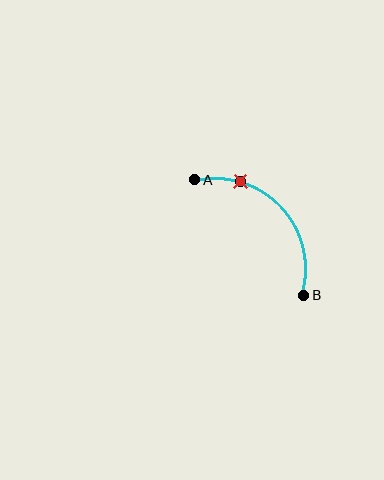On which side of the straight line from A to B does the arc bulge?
The arc bulges above and to the right of the straight line connecting A and B.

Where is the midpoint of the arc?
The arc midpoint is the point on the curve farthest from the straight line joining A and B. It sits above and to the right of that line.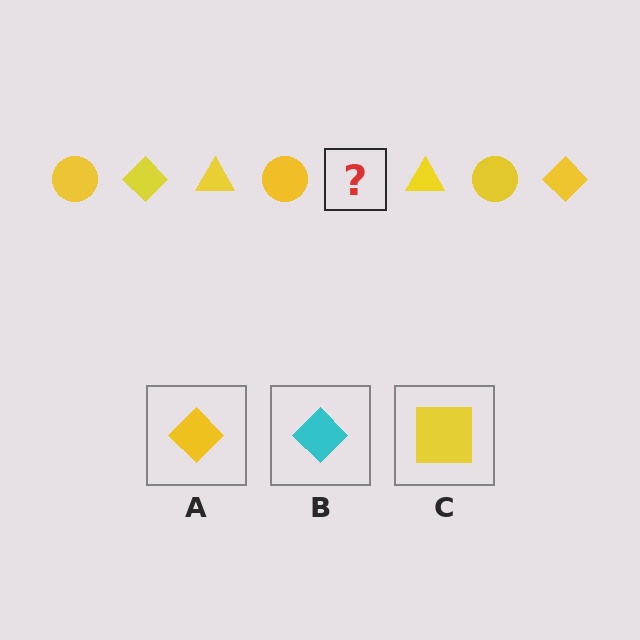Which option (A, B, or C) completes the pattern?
A.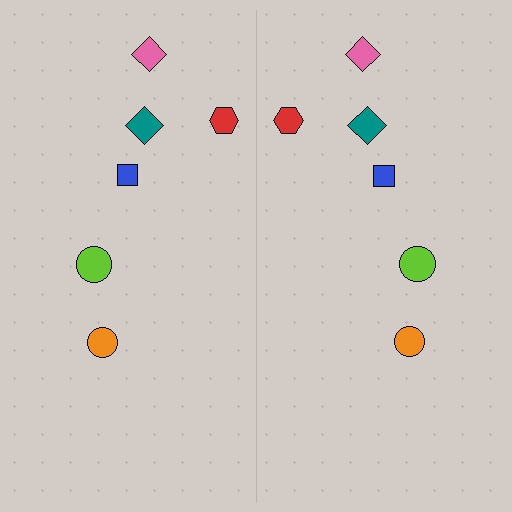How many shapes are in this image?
There are 12 shapes in this image.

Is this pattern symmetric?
Yes, this pattern has bilateral (reflection) symmetry.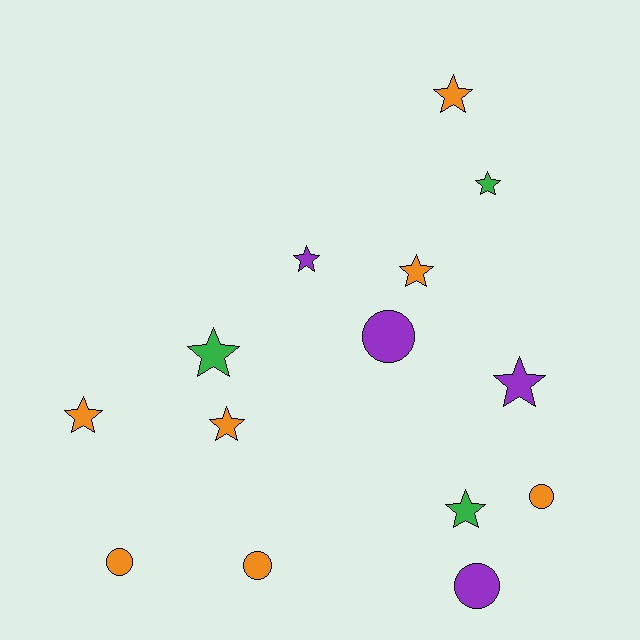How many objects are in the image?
There are 14 objects.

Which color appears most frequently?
Orange, with 7 objects.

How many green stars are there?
There are 3 green stars.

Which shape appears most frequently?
Star, with 9 objects.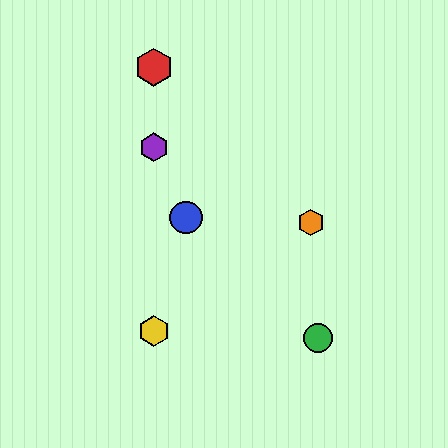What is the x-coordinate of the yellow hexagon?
The yellow hexagon is at x≈154.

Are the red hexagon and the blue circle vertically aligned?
No, the red hexagon is at x≈154 and the blue circle is at x≈186.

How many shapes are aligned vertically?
3 shapes (the red hexagon, the yellow hexagon, the purple hexagon) are aligned vertically.